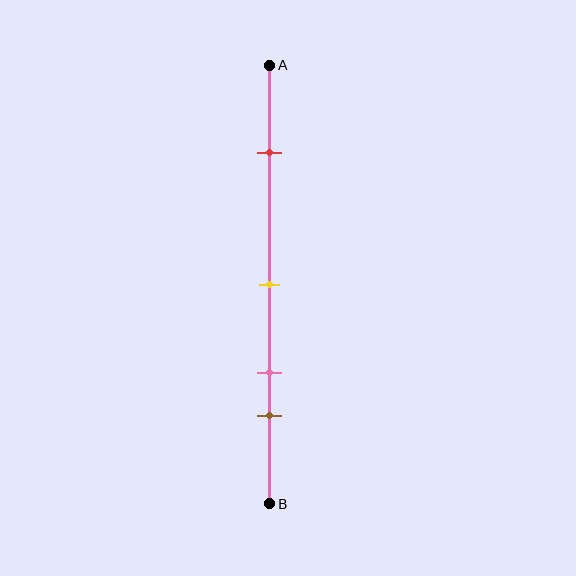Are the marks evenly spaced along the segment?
No, the marks are not evenly spaced.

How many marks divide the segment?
There are 4 marks dividing the segment.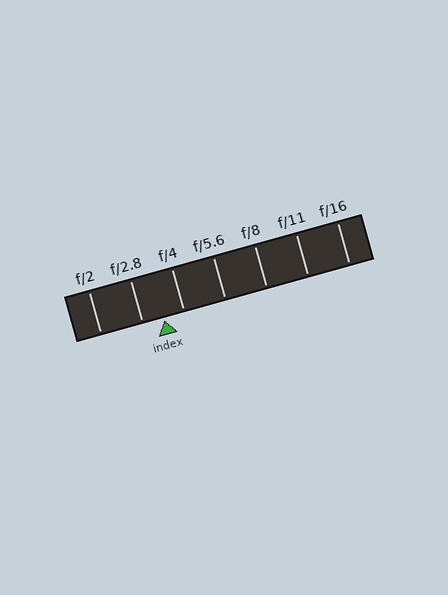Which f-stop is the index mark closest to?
The index mark is closest to f/4.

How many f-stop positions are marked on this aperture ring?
There are 7 f-stop positions marked.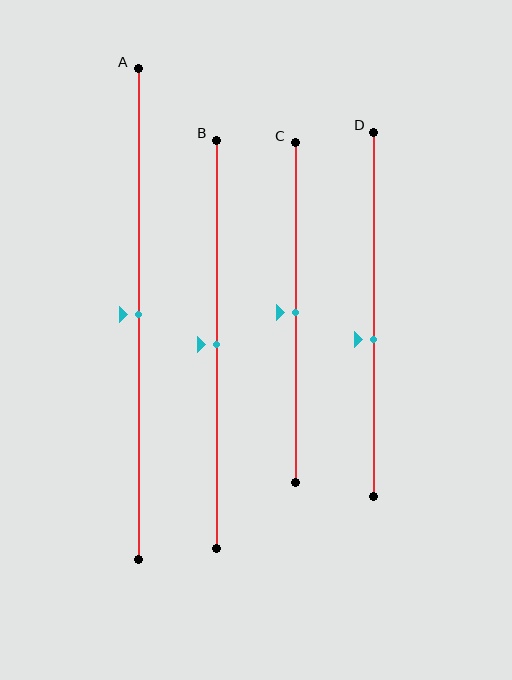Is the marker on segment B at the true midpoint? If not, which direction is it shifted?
Yes, the marker on segment B is at the true midpoint.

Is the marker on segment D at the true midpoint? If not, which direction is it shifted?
No, the marker on segment D is shifted downward by about 7% of the segment length.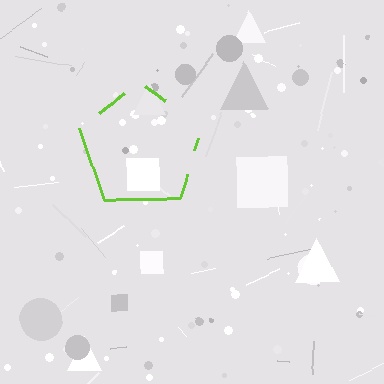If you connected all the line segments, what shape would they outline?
They would outline a pentagon.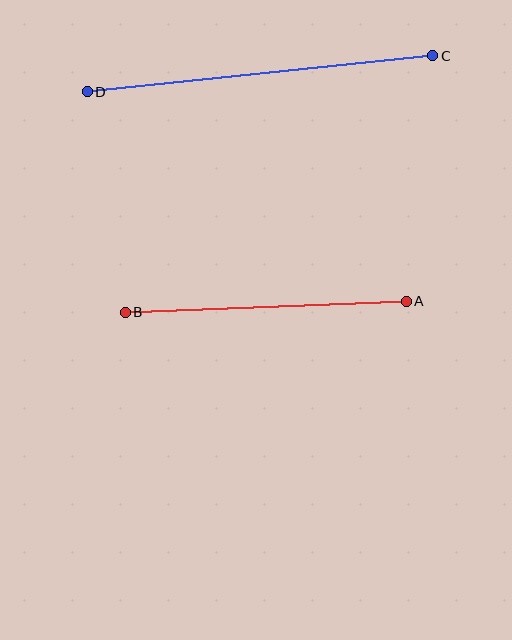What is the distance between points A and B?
The distance is approximately 281 pixels.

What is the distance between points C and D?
The distance is approximately 347 pixels.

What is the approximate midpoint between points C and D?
The midpoint is at approximately (260, 74) pixels.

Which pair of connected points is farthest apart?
Points C and D are farthest apart.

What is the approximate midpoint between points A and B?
The midpoint is at approximately (266, 307) pixels.